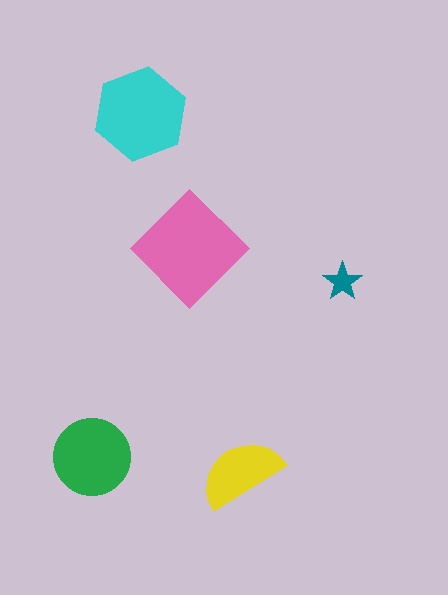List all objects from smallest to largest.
The teal star, the yellow semicircle, the green circle, the cyan hexagon, the pink diamond.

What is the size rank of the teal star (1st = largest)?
5th.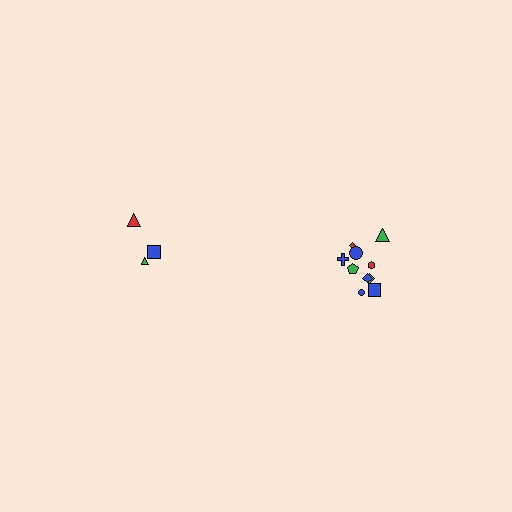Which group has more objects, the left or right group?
The right group.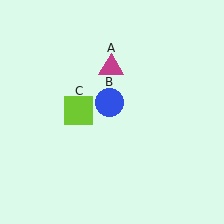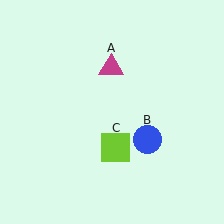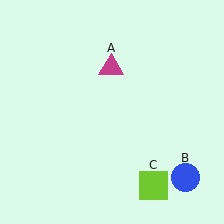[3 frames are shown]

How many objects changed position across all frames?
2 objects changed position: blue circle (object B), lime square (object C).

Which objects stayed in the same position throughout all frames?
Magenta triangle (object A) remained stationary.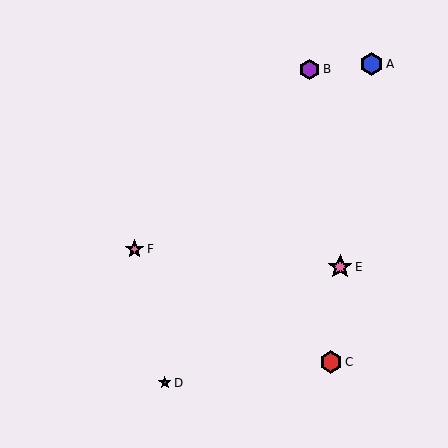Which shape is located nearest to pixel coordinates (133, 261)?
The pink star (labeled F) at (134, 249) is nearest to that location.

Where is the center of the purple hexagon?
The center of the purple hexagon is at (309, 69).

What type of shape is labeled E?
Shape E is a pink star.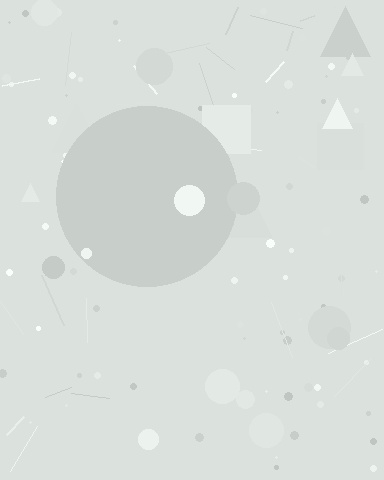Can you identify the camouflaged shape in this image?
The camouflaged shape is a circle.